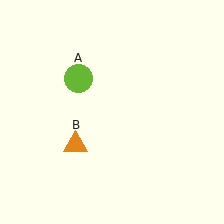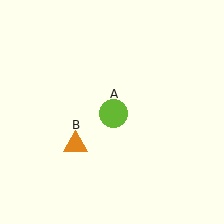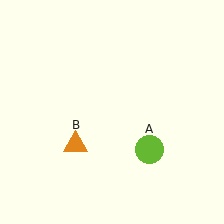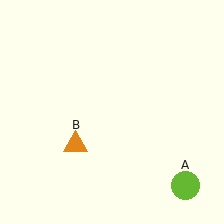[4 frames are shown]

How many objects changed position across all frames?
1 object changed position: lime circle (object A).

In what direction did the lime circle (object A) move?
The lime circle (object A) moved down and to the right.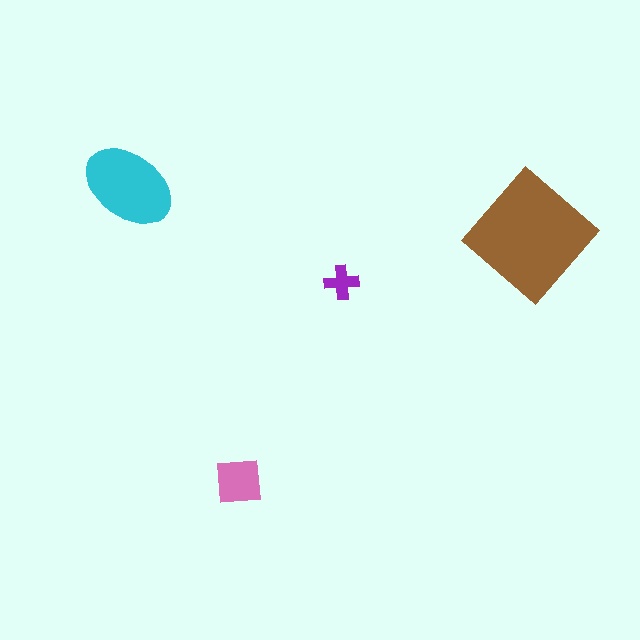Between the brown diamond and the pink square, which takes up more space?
The brown diamond.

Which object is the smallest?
The purple cross.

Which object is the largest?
The brown diamond.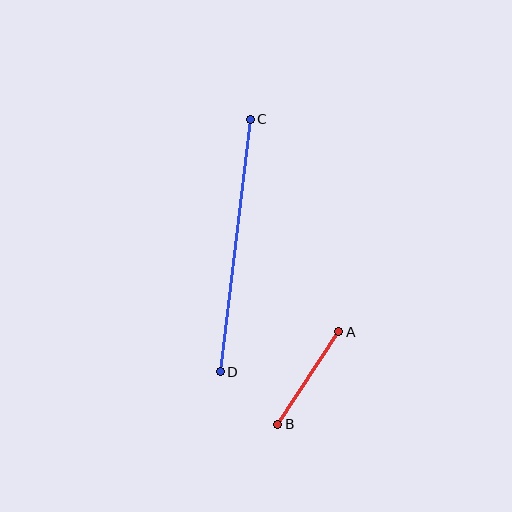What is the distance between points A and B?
The distance is approximately 111 pixels.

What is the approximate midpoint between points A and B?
The midpoint is at approximately (308, 378) pixels.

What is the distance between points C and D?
The distance is approximately 255 pixels.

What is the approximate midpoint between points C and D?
The midpoint is at approximately (235, 245) pixels.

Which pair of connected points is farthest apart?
Points C and D are farthest apart.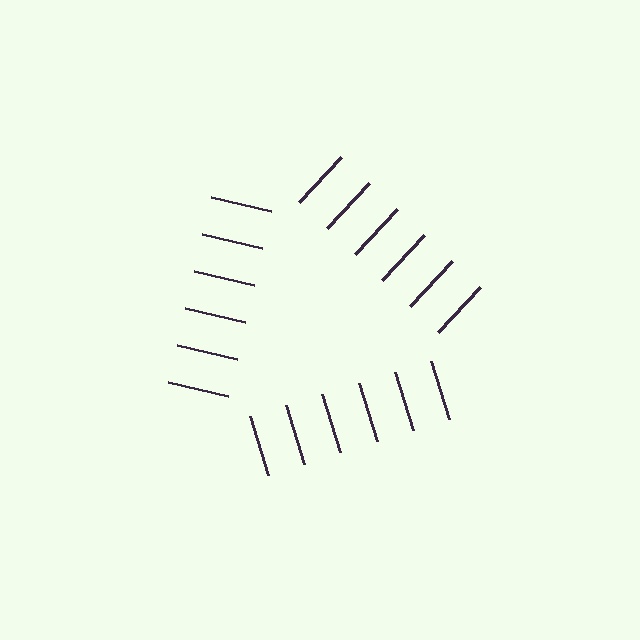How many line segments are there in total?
18 — 6 along each of the 3 edges.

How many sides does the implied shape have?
3 sides — the line-ends trace a triangle.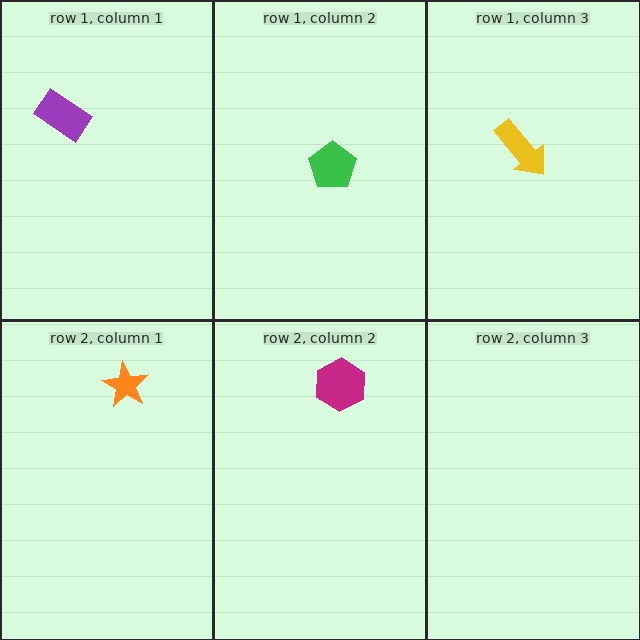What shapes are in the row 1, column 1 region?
The purple rectangle.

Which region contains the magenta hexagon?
The row 2, column 2 region.